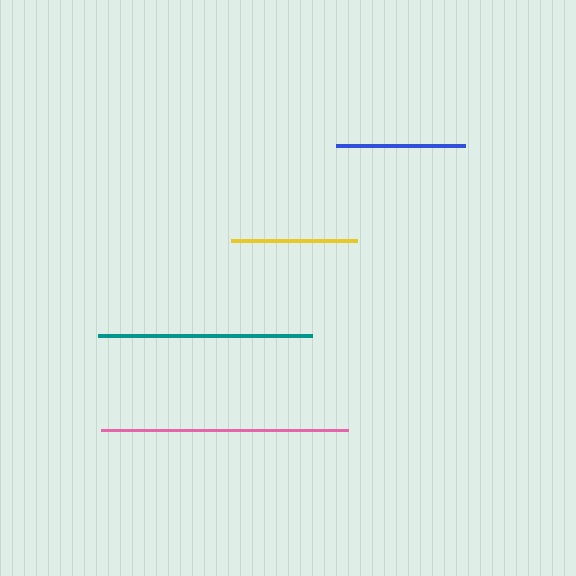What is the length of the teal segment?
The teal segment is approximately 214 pixels long.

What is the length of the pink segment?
The pink segment is approximately 247 pixels long.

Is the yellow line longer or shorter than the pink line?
The pink line is longer than the yellow line.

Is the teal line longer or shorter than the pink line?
The pink line is longer than the teal line.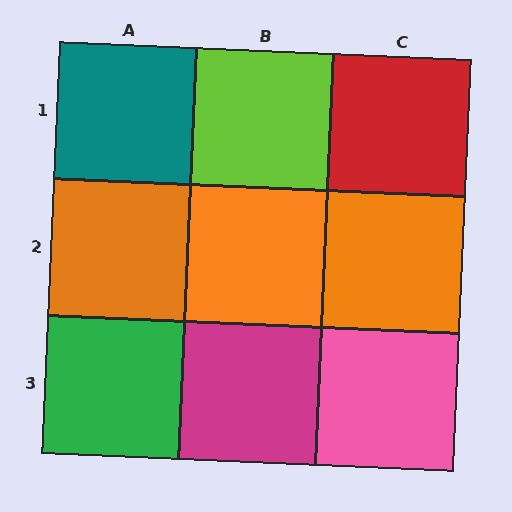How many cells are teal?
1 cell is teal.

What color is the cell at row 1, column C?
Red.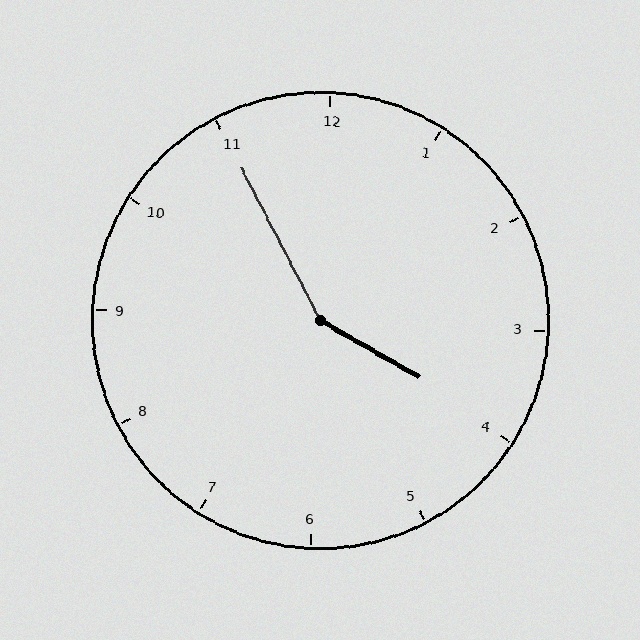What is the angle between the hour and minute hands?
Approximately 148 degrees.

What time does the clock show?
3:55.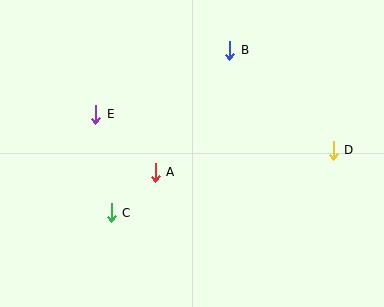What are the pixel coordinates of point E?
Point E is at (96, 114).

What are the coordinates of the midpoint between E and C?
The midpoint between E and C is at (103, 163).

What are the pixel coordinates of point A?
Point A is at (155, 172).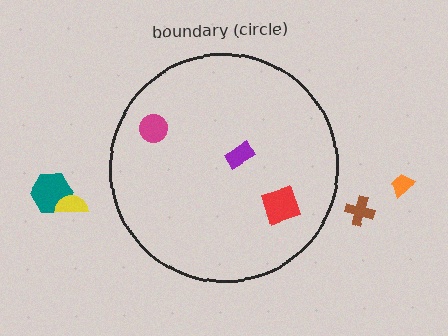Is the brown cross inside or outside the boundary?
Outside.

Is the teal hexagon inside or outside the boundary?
Outside.